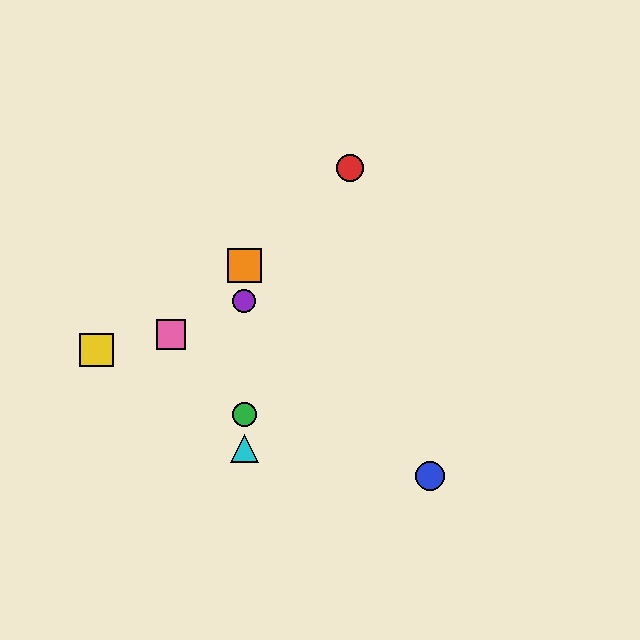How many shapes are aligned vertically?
4 shapes (the green circle, the purple circle, the orange square, the cyan triangle) are aligned vertically.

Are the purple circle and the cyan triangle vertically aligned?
Yes, both are at x≈244.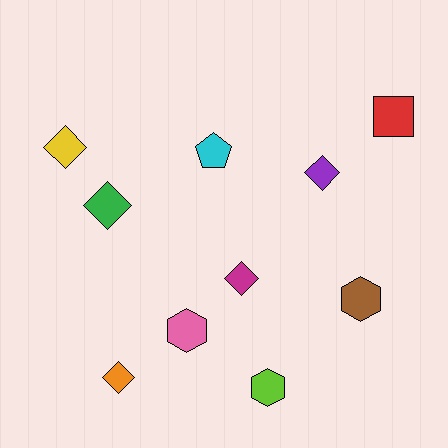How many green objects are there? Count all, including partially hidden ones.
There is 1 green object.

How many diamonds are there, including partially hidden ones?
There are 5 diamonds.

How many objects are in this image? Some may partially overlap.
There are 10 objects.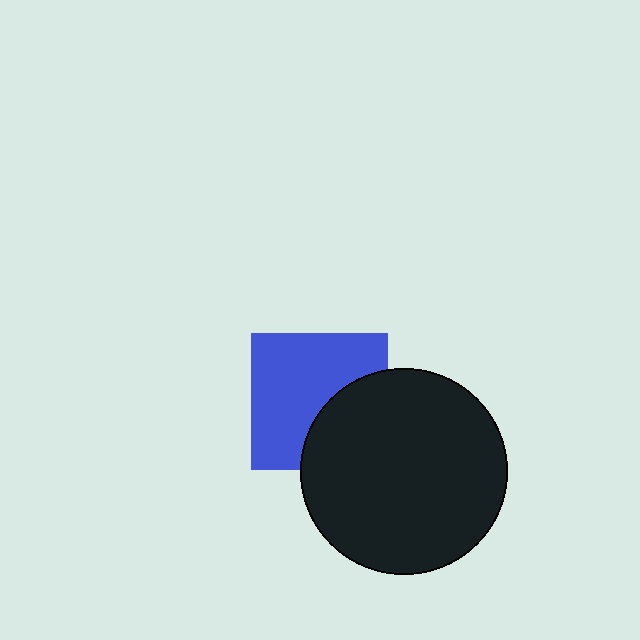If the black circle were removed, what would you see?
You would see the complete blue square.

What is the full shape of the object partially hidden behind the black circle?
The partially hidden object is a blue square.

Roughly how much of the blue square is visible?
About half of it is visible (roughly 65%).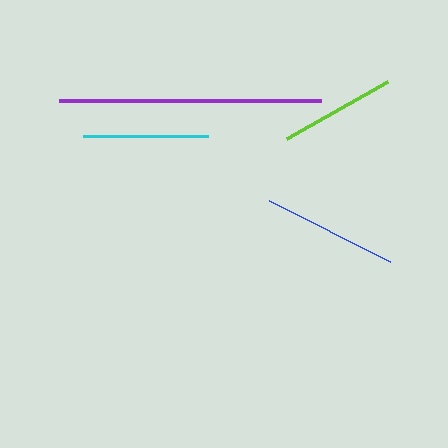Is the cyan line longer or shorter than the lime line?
The cyan line is longer than the lime line.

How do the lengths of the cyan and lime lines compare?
The cyan and lime lines are approximately the same length.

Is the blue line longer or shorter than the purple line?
The purple line is longer than the blue line.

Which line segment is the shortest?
The lime line is the shortest at approximately 117 pixels.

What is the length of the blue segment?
The blue segment is approximately 135 pixels long.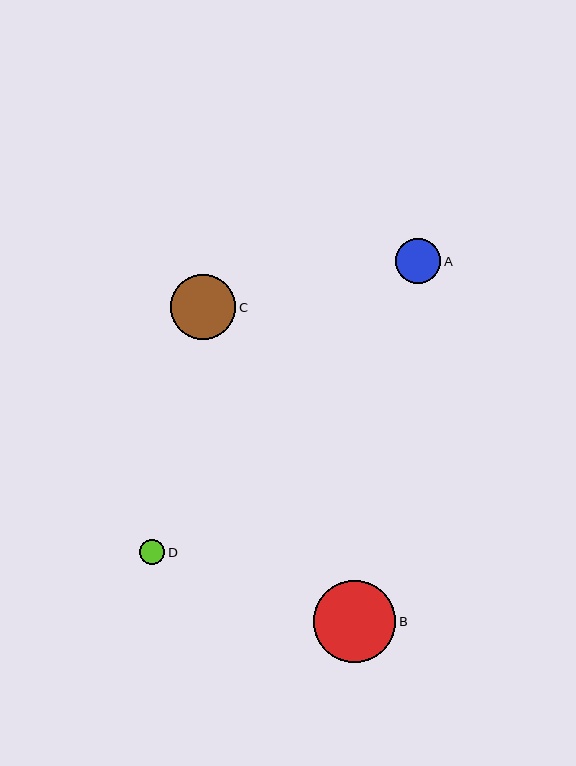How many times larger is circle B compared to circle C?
Circle B is approximately 1.3 times the size of circle C.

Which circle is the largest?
Circle B is the largest with a size of approximately 83 pixels.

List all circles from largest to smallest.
From largest to smallest: B, C, A, D.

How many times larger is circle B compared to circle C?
Circle B is approximately 1.3 times the size of circle C.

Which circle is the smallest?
Circle D is the smallest with a size of approximately 25 pixels.